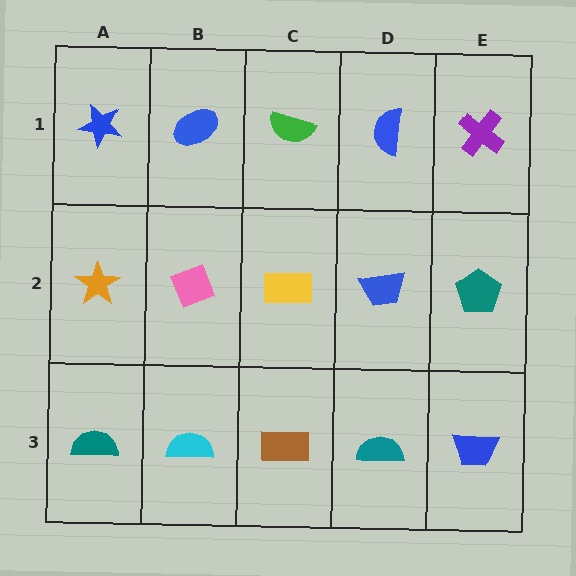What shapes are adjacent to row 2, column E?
A purple cross (row 1, column E), a blue trapezoid (row 3, column E), a blue trapezoid (row 2, column D).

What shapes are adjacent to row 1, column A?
An orange star (row 2, column A), a blue ellipse (row 1, column B).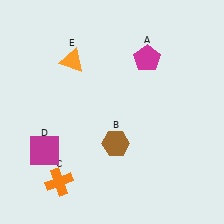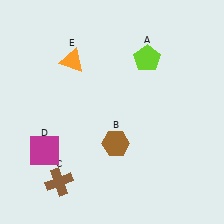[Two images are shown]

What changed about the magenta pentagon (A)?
In Image 1, A is magenta. In Image 2, it changed to lime.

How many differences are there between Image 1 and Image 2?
There are 2 differences between the two images.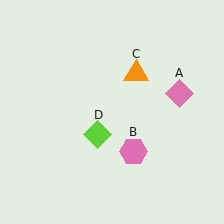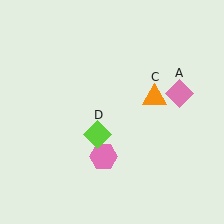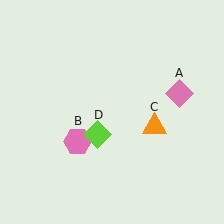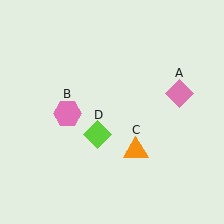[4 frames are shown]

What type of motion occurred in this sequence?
The pink hexagon (object B), orange triangle (object C) rotated clockwise around the center of the scene.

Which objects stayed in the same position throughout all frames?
Pink diamond (object A) and lime diamond (object D) remained stationary.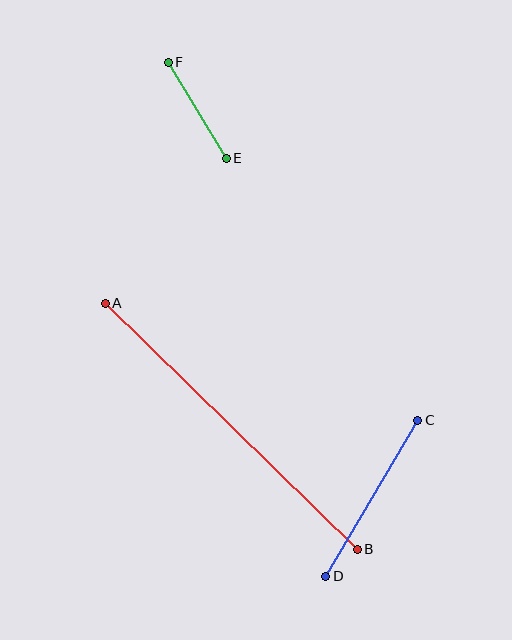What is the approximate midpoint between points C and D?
The midpoint is at approximately (372, 498) pixels.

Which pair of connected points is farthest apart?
Points A and B are farthest apart.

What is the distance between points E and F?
The distance is approximately 112 pixels.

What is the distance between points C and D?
The distance is approximately 181 pixels.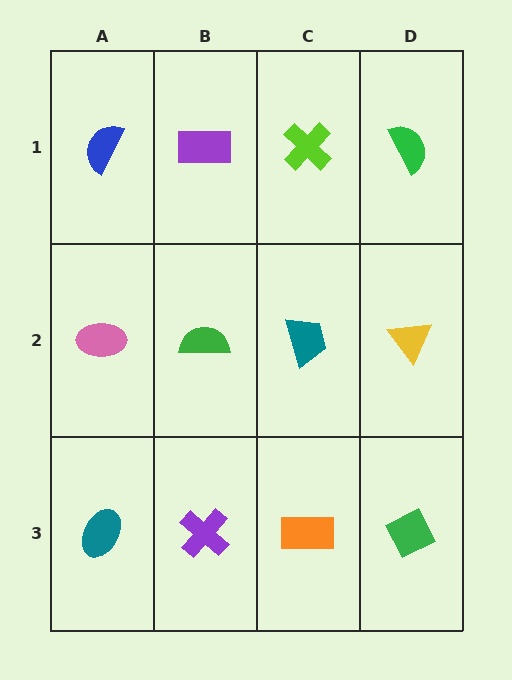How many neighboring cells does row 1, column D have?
2.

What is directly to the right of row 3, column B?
An orange rectangle.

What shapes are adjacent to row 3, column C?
A teal trapezoid (row 2, column C), a purple cross (row 3, column B), a green diamond (row 3, column D).